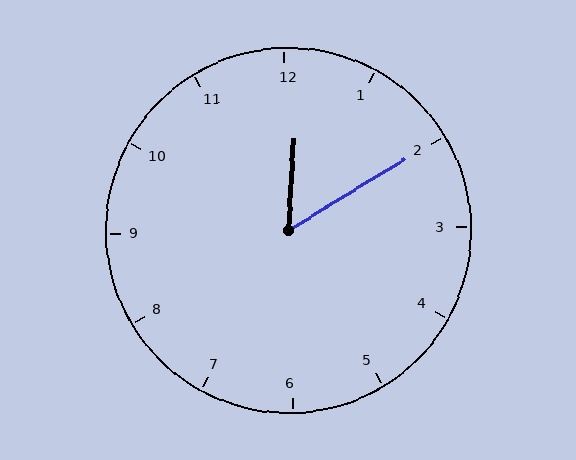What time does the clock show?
12:10.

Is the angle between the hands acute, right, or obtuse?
It is acute.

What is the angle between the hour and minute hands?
Approximately 55 degrees.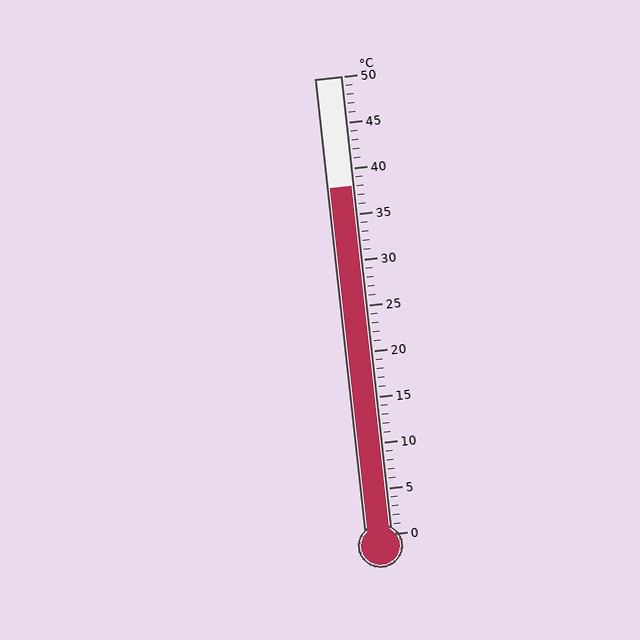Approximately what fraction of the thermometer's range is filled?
The thermometer is filled to approximately 75% of its range.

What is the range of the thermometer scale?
The thermometer scale ranges from 0°C to 50°C.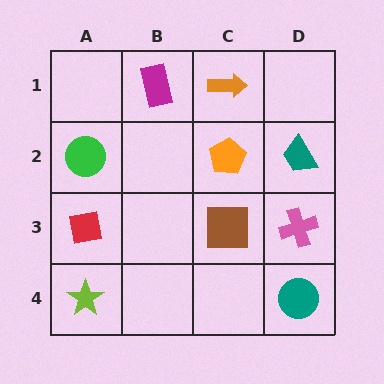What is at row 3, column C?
A brown square.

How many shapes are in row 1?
2 shapes.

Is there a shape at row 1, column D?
No, that cell is empty.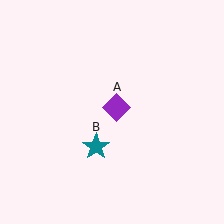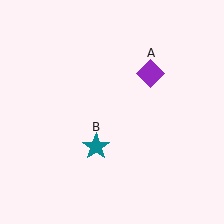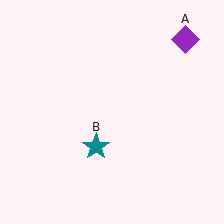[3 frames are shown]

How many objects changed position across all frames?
1 object changed position: purple diamond (object A).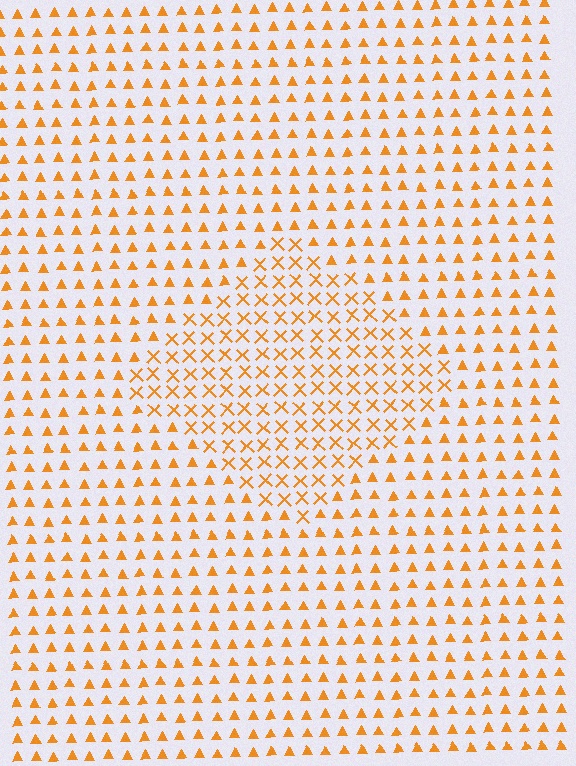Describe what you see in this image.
The image is filled with small orange elements arranged in a uniform grid. A diamond-shaped region contains X marks, while the surrounding area contains triangles. The boundary is defined purely by the change in element shape.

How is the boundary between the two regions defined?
The boundary is defined by a change in element shape: X marks inside vs. triangles outside. All elements share the same color and spacing.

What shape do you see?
I see a diamond.